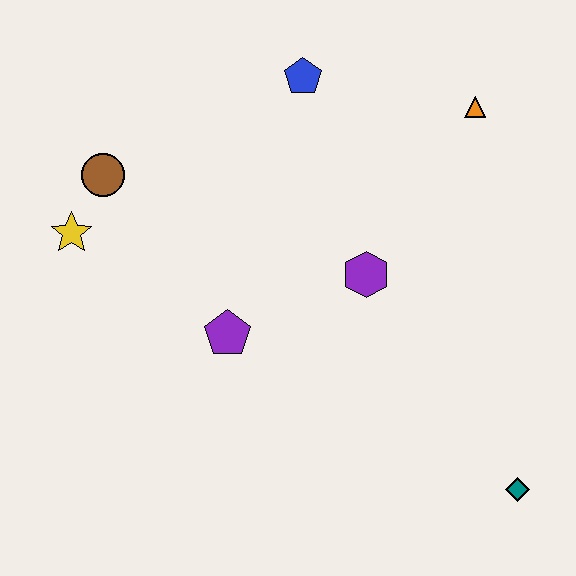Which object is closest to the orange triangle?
The blue pentagon is closest to the orange triangle.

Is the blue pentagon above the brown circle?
Yes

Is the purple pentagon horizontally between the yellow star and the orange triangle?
Yes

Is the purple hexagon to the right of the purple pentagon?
Yes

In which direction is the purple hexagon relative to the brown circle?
The purple hexagon is to the right of the brown circle.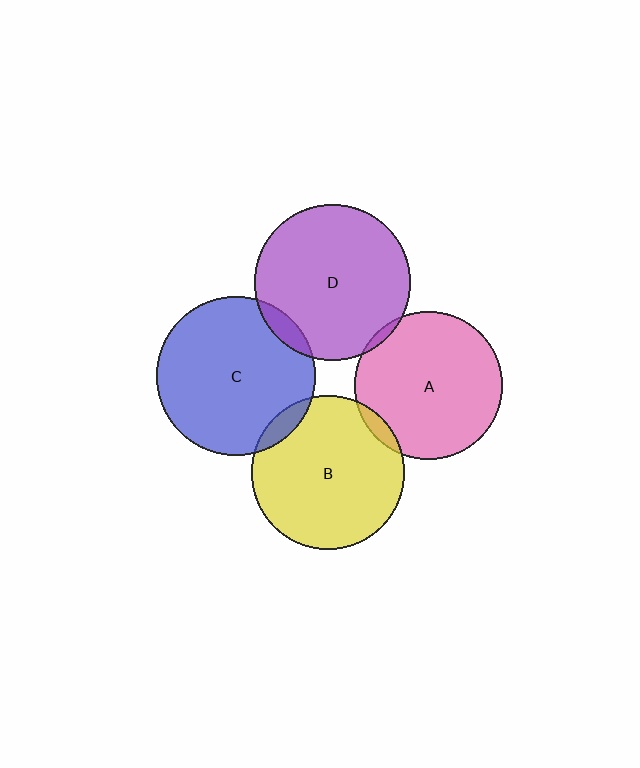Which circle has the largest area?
Circle C (blue).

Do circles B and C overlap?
Yes.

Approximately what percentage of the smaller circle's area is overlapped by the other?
Approximately 5%.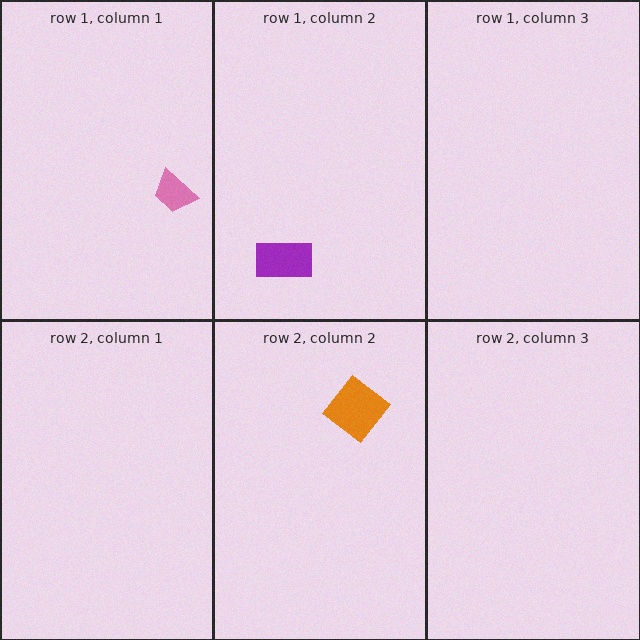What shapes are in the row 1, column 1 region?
The pink trapezoid.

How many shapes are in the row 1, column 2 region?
1.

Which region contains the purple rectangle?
The row 1, column 2 region.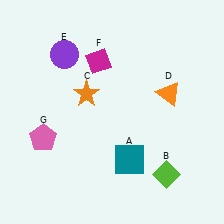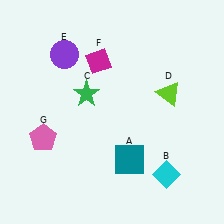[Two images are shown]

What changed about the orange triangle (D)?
In Image 1, D is orange. In Image 2, it changed to lime.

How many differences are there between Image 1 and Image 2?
There are 3 differences between the two images.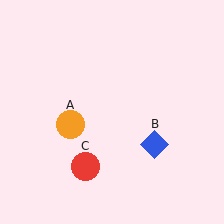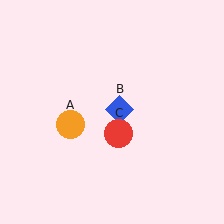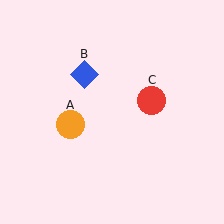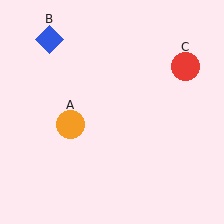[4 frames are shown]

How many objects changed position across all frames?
2 objects changed position: blue diamond (object B), red circle (object C).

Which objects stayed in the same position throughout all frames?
Orange circle (object A) remained stationary.